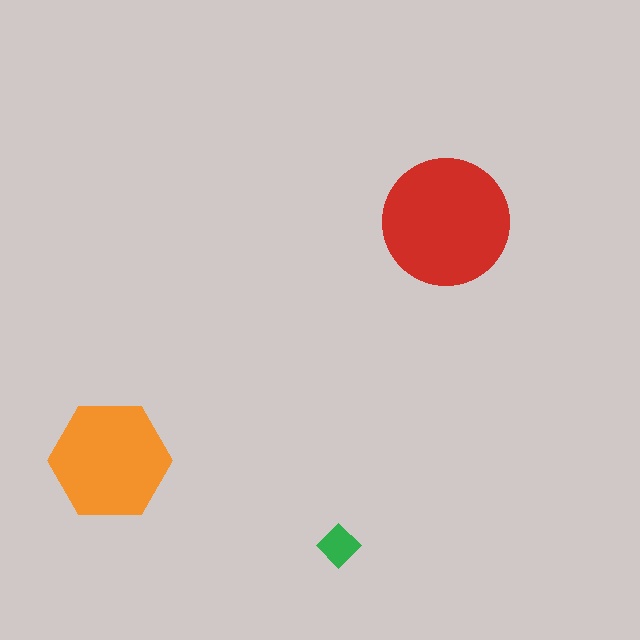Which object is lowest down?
The green diamond is bottommost.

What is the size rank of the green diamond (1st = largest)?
3rd.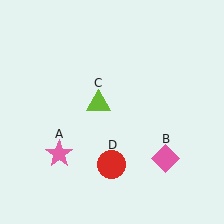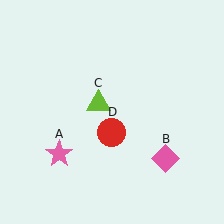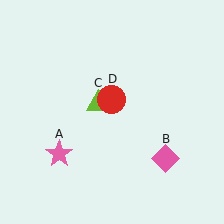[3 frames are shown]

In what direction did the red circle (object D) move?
The red circle (object D) moved up.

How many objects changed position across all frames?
1 object changed position: red circle (object D).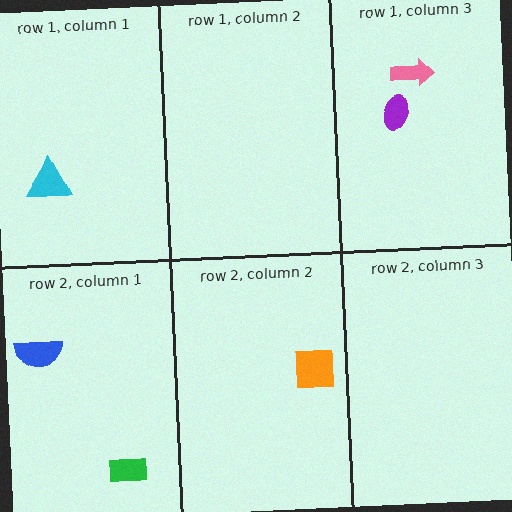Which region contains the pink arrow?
The row 1, column 3 region.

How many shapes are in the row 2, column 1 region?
2.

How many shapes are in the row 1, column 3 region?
2.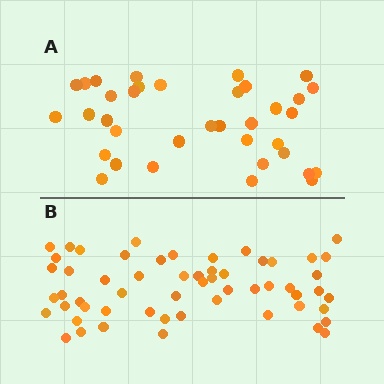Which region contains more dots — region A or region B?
Region B (the bottom region) has more dots.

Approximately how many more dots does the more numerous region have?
Region B has approximately 20 more dots than region A.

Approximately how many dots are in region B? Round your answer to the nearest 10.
About 60 dots. (The exact count is 57, which rounds to 60.)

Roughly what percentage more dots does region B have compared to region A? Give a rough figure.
About 60% more.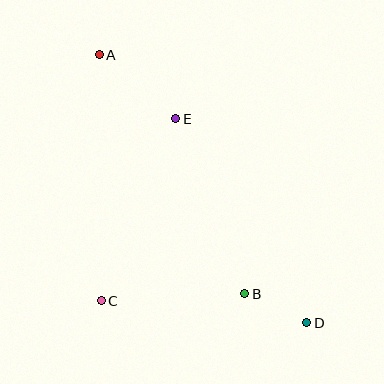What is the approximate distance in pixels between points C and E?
The distance between C and E is approximately 196 pixels.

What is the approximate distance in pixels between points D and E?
The distance between D and E is approximately 243 pixels.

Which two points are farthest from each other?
Points A and D are farthest from each other.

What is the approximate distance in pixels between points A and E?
The distance between A and E is approximately 100 pixels.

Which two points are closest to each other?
Points B and D are closest to each other.